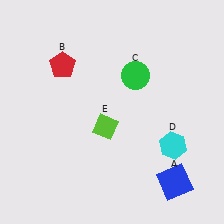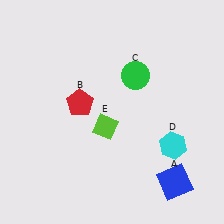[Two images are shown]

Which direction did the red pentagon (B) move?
The red pentagon (B) moved down.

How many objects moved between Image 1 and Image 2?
1 object moved between the two images.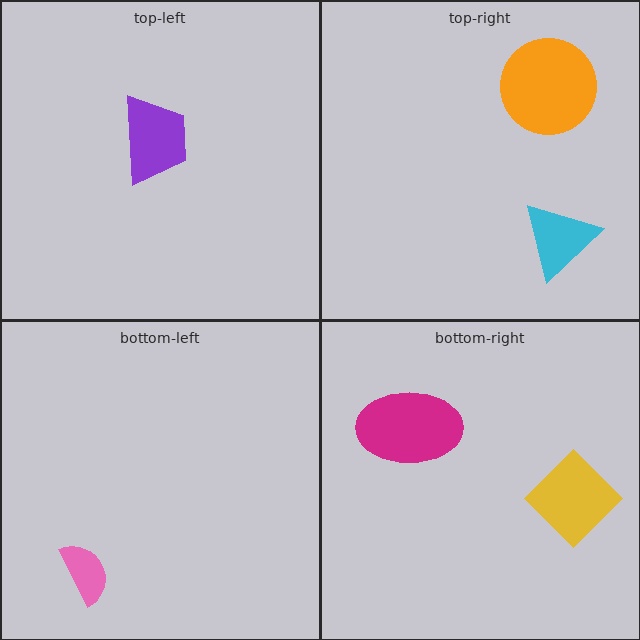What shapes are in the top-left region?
The purple trapezoid.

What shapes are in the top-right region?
The orange circle, the cyan triangle.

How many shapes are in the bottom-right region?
2.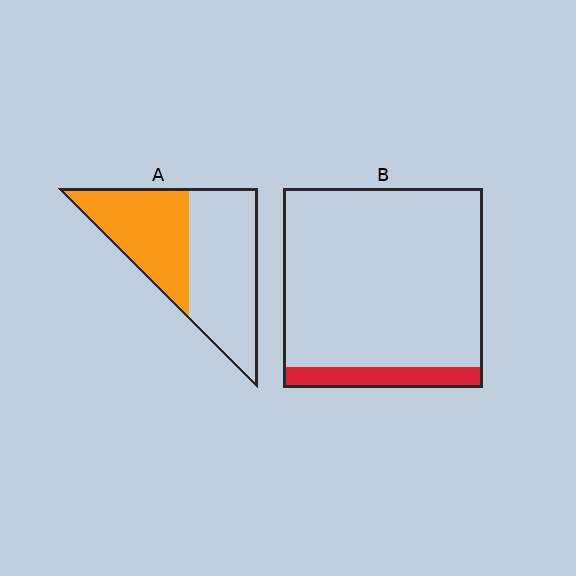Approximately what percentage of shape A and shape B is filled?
A is approximately 45% and B is approximately 10%.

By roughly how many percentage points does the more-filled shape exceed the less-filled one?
By roughly 35 percentage points (A over B).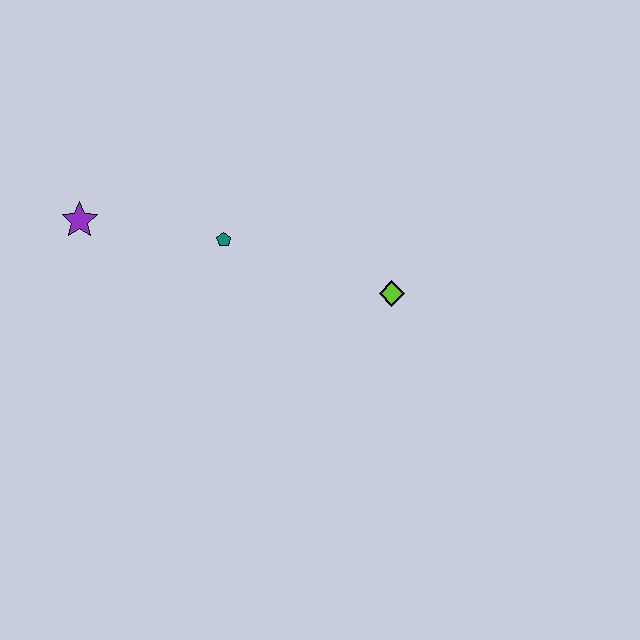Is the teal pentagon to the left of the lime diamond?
Yes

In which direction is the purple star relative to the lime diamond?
The purple star is to the left of the lime diamond.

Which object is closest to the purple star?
The teal pentagon is closest to the purple star.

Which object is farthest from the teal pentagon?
The lime diamond is farthest from the teal pentagon.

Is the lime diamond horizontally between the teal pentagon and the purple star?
No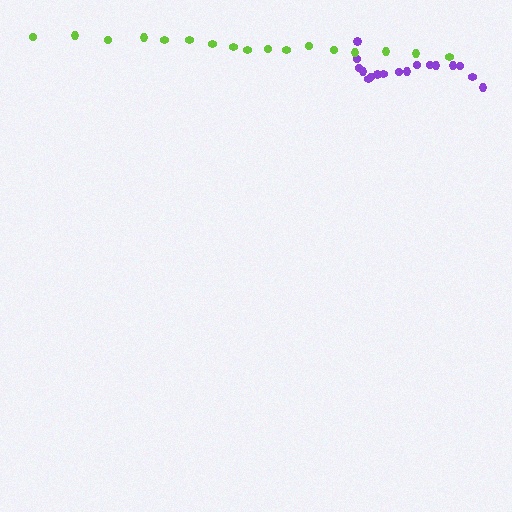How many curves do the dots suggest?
There are 2 distinct paths.